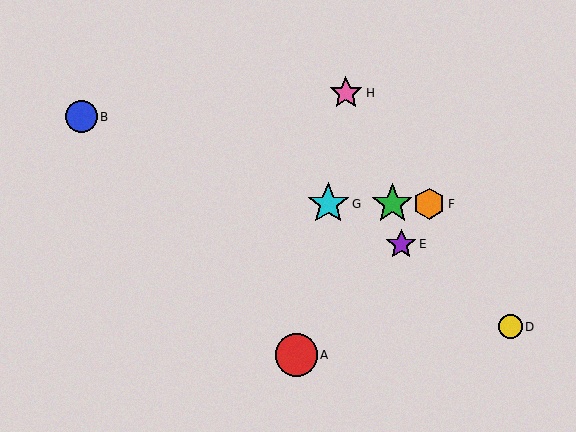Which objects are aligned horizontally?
Objects C, F, G are aligned horizontally.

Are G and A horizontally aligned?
No, G is at y≈204 and A is at y≈355.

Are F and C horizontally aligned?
Yes, both are at y≈204.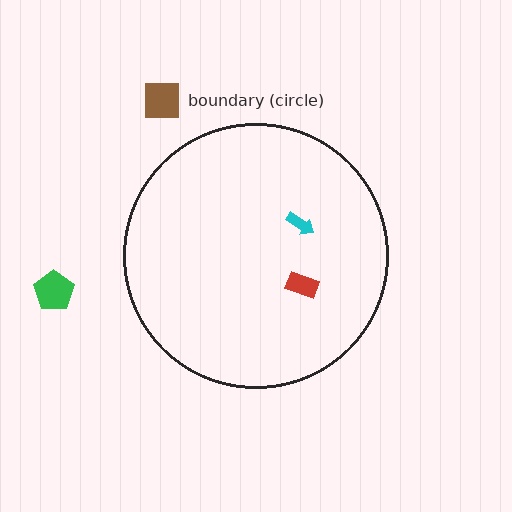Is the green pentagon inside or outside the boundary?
Outside.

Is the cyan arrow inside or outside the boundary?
Inside.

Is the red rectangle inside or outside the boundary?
Inside.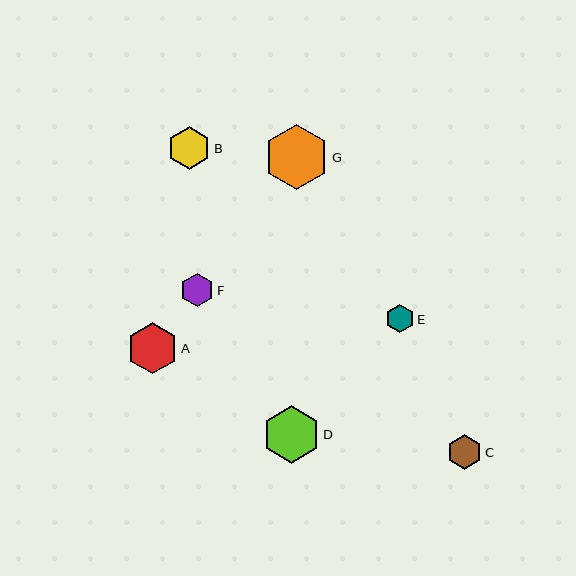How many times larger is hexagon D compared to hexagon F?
Hexagon D is approximately 1.7 times the size of hexagon F.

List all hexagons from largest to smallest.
From largest to smallest: G, D, A, B, C, F, E.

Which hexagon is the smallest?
Hexagon E is the smallest with a size of approximately 29 pixels.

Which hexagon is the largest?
Hexagon G is the largest with a size of approximately 65 pixels.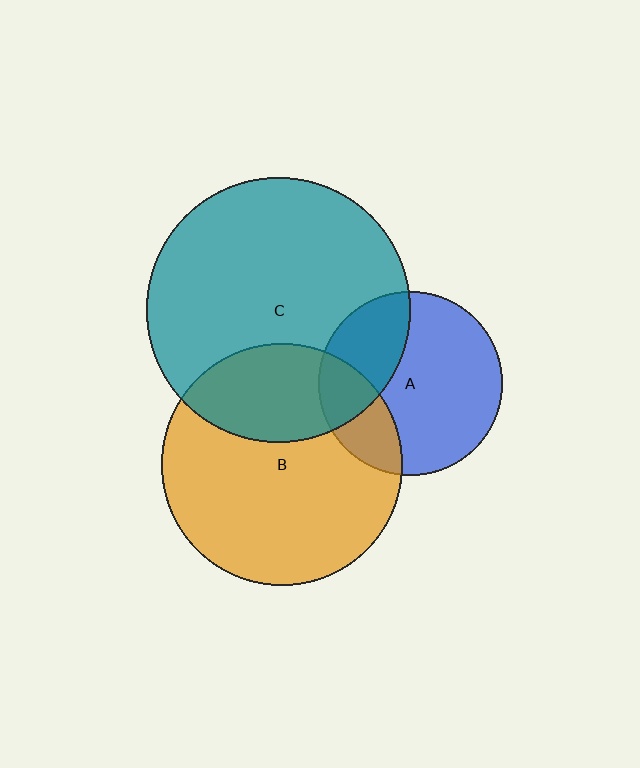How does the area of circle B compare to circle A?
Approximately 1.7 times.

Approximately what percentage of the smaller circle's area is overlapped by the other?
Approximately 25%.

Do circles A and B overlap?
Yes.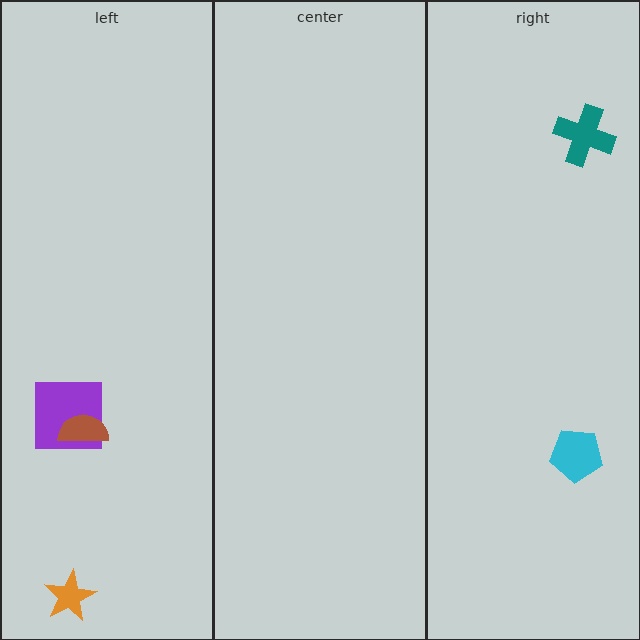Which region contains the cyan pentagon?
The right region.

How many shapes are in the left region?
3.